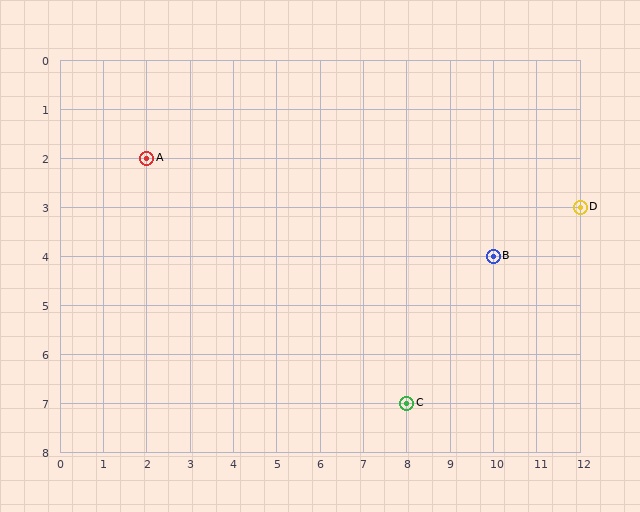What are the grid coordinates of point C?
Point C is at grid coordinates (8, 7).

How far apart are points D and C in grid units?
Points D and C are 4 columns and 4 rows apart (about 5.7 grid units diagonally).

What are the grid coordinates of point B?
Point B is at grid coordinates (10, 4).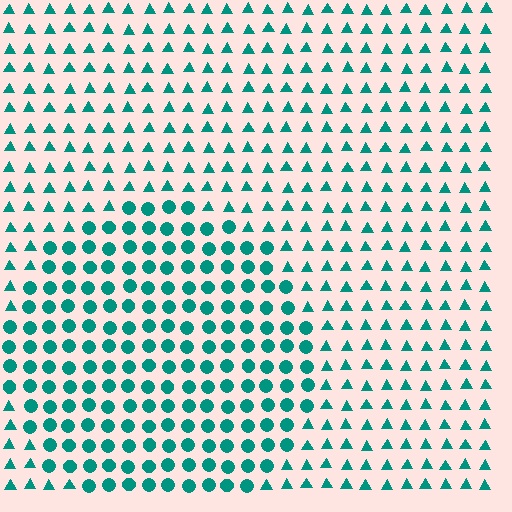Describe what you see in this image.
The image is filled with small teal elements arranged in a uniform grid. A circle-shaped region contains circles, while the surrounding area contains triangles. The boundary is defined purely by the change in element shape.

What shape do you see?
I see a circle.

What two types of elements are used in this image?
The image uses circles inside the circle region and triangles outside it.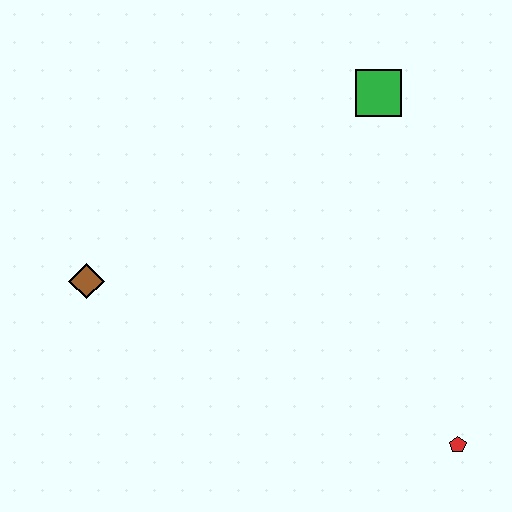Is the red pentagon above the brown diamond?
No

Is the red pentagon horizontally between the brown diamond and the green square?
No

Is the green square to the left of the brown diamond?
No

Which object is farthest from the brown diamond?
The red pentagon is farthest from the brown diamond.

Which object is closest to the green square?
The brown diamond is closest to the green square.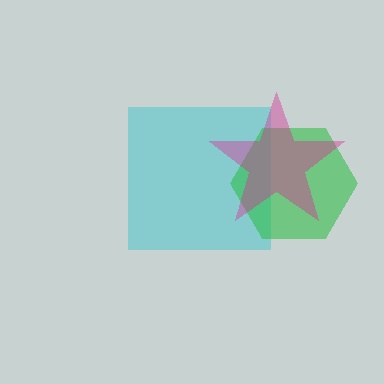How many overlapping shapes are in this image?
There are 3 overlapping shapes in the image.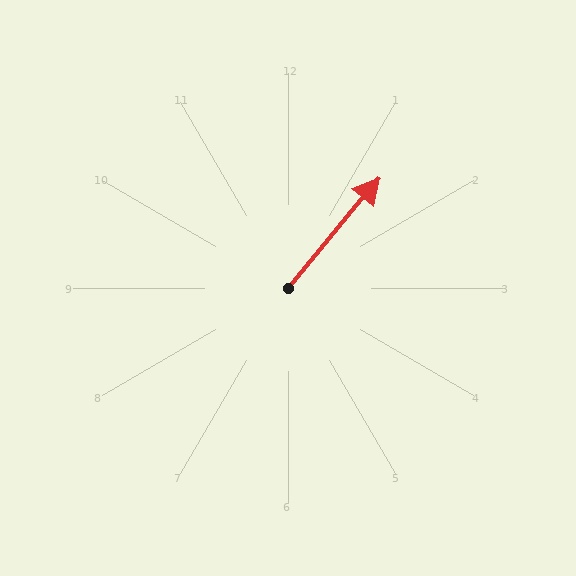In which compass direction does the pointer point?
Northeast.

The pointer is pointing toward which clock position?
Roughly 1 o'clock.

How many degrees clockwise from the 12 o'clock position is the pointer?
Approximately 40 degrees.